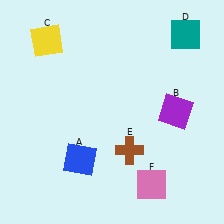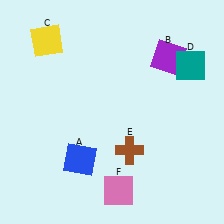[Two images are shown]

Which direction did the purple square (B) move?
The purple square (B) moved up.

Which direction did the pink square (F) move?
The pink square (F) moved left.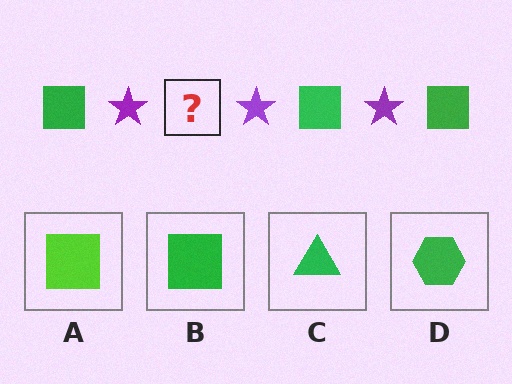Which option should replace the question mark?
Option B.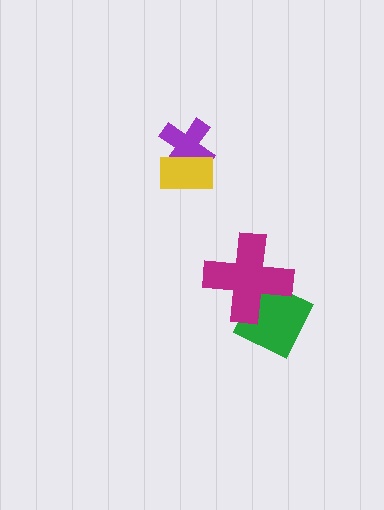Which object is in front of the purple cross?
The yellow rectangle is in front of the purple cross.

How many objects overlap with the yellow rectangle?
1 object overlaps with the yellow rectangle.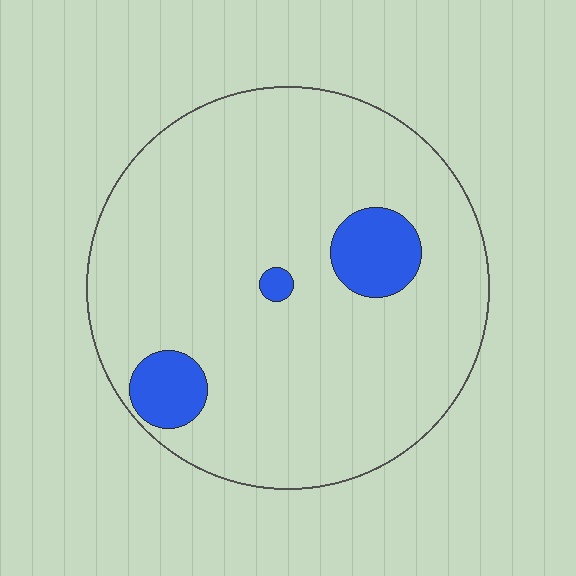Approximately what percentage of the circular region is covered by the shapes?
Approximately 10%.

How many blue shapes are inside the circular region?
3.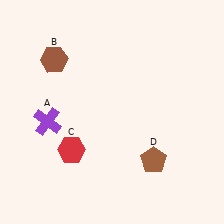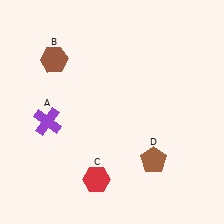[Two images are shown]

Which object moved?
The red hexagon (C) moved down.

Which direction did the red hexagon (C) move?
The red hexagon (C) moved down.